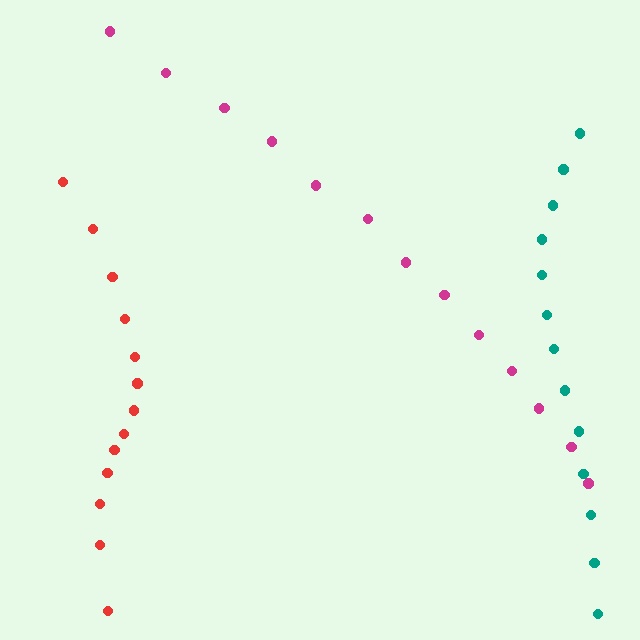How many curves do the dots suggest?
There are 3 distinct paths.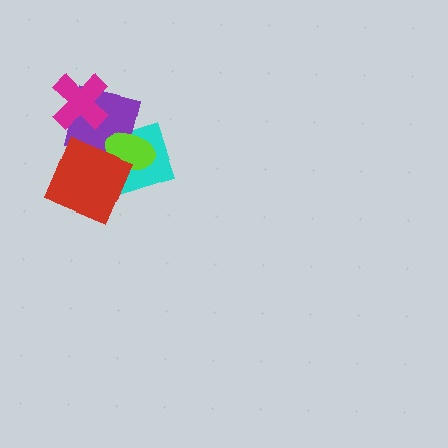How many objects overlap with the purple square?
4 objects overlap with the purple square.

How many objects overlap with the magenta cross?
1 object overlaps with the magenta cross.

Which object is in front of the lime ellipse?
The red diamond is in front of the lime ellipse.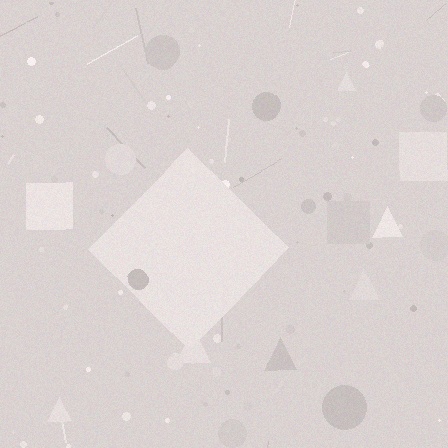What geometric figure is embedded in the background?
A diamond is embedded in the background.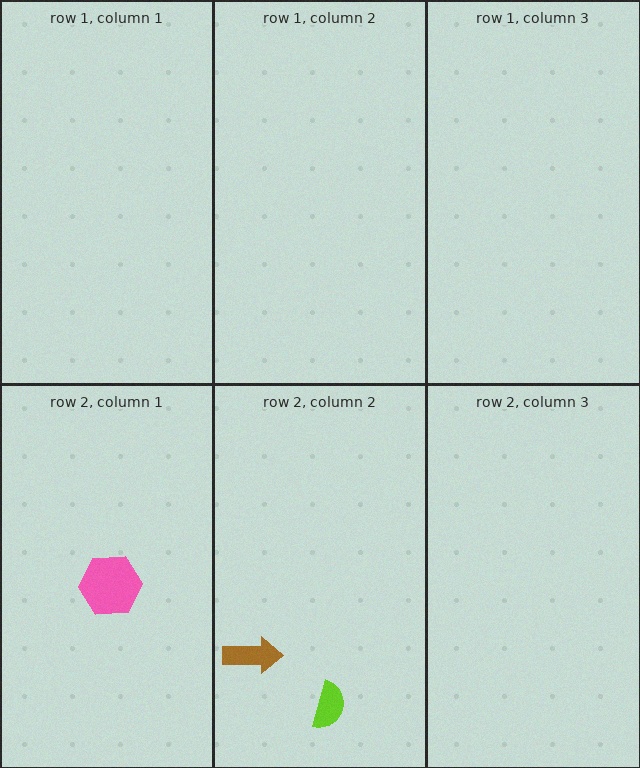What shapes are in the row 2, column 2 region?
The lime semicircle, the brown arrow.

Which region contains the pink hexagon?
The row 2, column 1 region.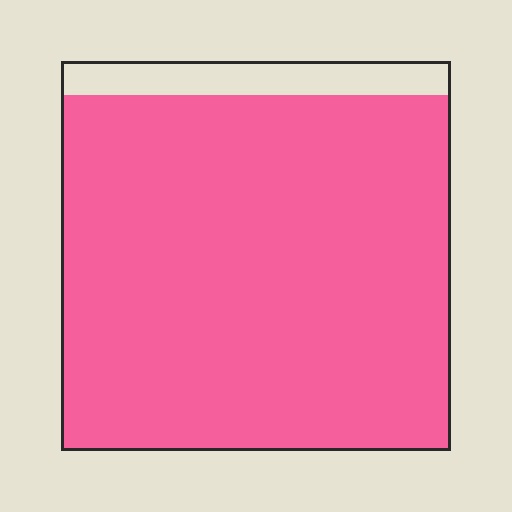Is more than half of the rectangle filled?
Yes.